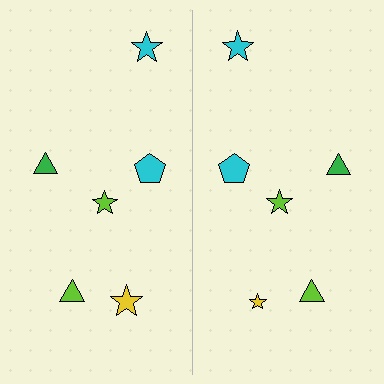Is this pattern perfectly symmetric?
No, the pattern is not perfectly symmetric. The yellow star on the right side has a different size than its mirror counterpart.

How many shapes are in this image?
There are 12 shapes in this image.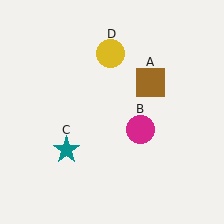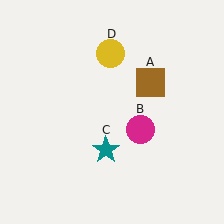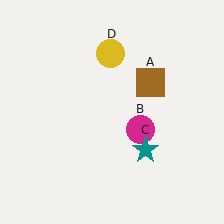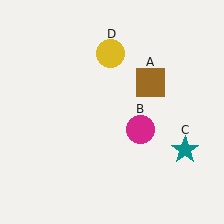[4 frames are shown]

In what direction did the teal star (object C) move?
The teal star (object C) moved right.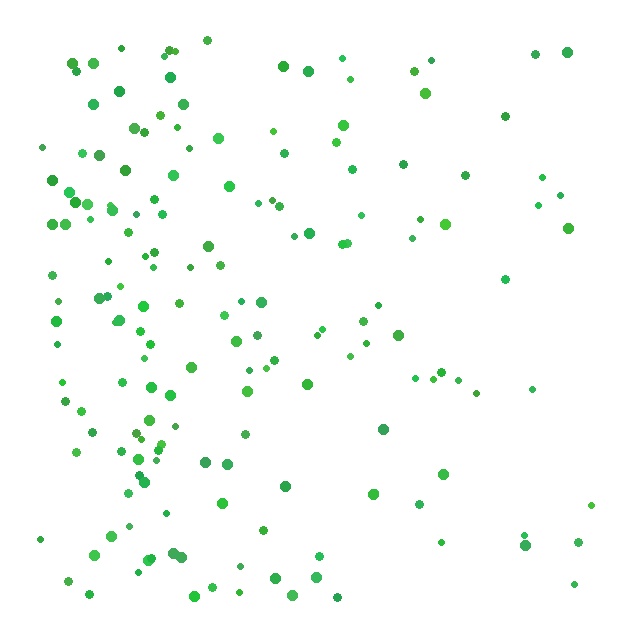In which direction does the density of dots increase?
From right to left, with the left side densest.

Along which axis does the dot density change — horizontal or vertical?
Horizontal.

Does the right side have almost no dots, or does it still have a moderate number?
Still a moderate number, just noticeably fewer than the left.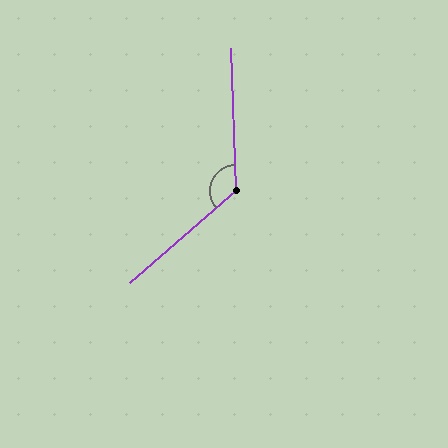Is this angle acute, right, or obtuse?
It is obtuse.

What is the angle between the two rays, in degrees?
Approximately 129 degrees.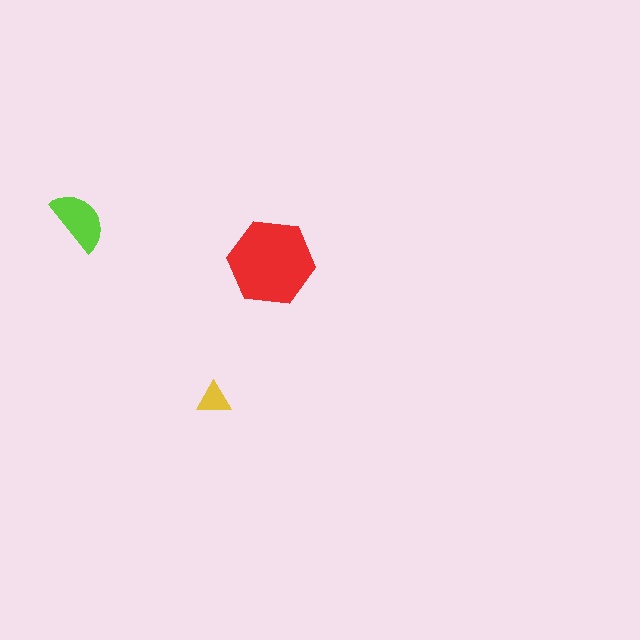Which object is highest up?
The lime semicircle is topmost.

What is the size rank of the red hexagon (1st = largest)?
1st.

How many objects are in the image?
There are 3 objects in the image.